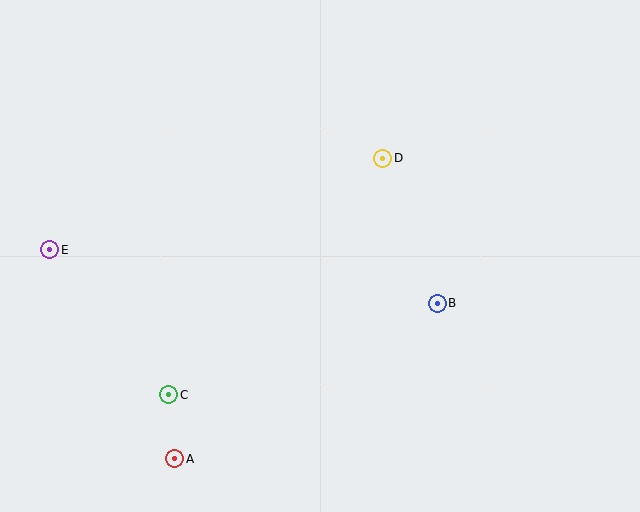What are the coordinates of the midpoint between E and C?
The midpoint between E and C is at (109, 322).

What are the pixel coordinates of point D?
Point D is at (383, 158).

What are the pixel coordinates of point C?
Point C is at (169, 395).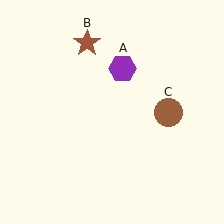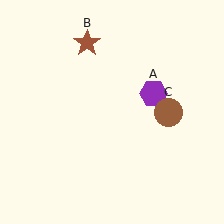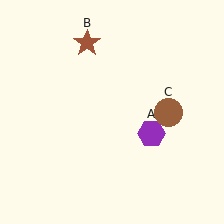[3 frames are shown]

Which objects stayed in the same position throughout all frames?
Brown star (object B) and brown circle (object C) remained stationary.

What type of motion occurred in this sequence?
The purple hexagon (object A) rotated clockwise around the center of the scene.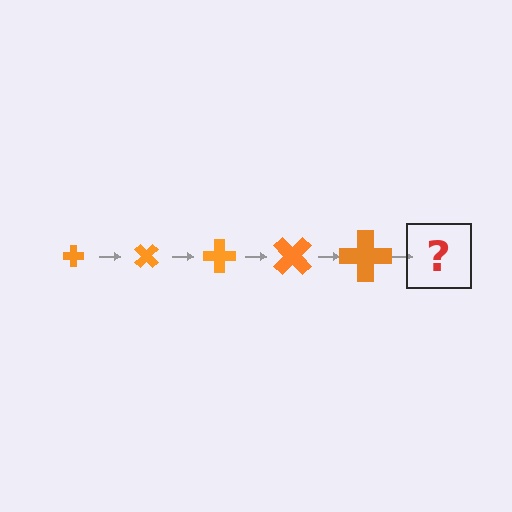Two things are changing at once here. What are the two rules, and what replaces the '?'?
The two rules are that the cross grows larger each step and it rotates 45 degrees each step. The '?' should be a cross, larger than the previous one and rotated 225 degrees from the start.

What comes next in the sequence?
The next element should be a cross, larger than the previous one and rotated 225 degrees from the start.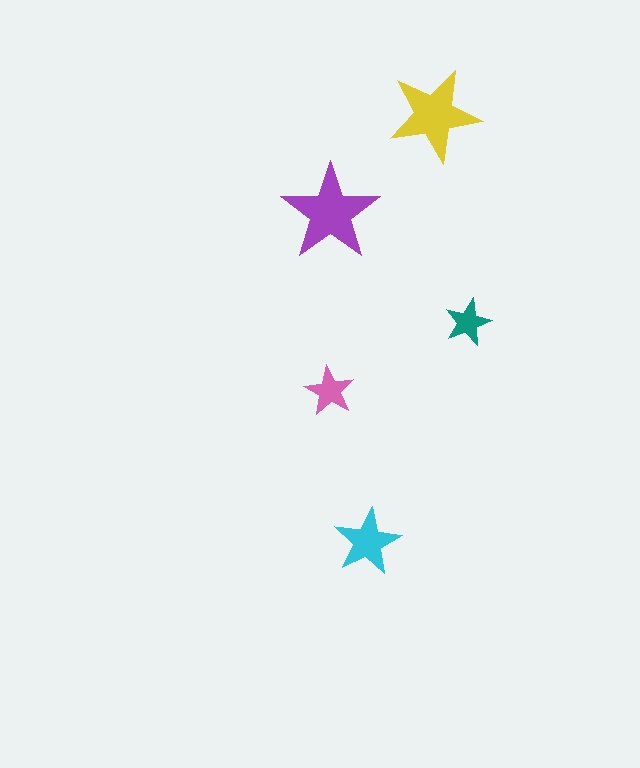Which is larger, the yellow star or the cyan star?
The yellow one.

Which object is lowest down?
The cyan star is bottommost.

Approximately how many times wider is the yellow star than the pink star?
About 2 times wider.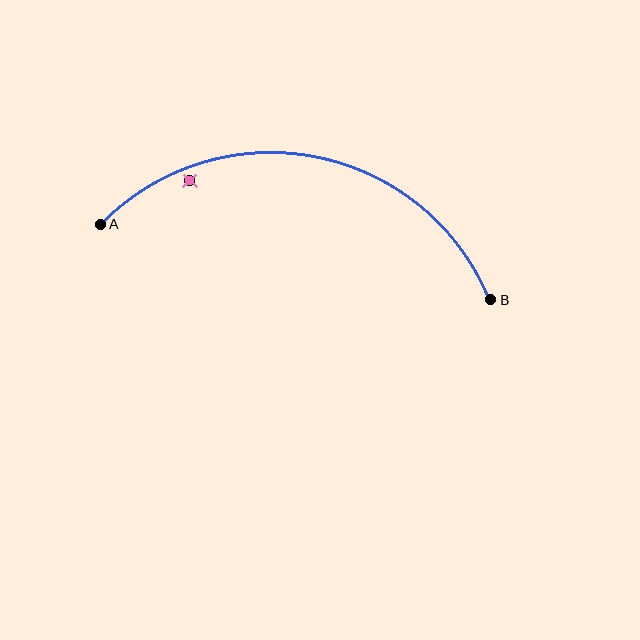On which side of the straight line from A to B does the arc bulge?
The arc bulges above the straight line connecting A and B.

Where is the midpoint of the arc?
The arc midpoint is the point on the curve farthest from the straight line joining A and B. It sits above that line.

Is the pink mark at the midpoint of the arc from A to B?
No — the pink mark does not lie on the arc at all. It sits slightly inside the curve.